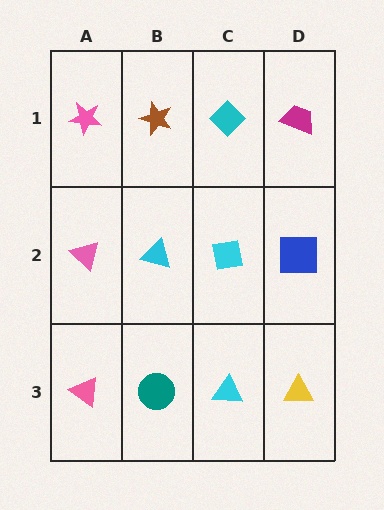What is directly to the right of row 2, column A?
A cyan triangle.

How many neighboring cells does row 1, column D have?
2.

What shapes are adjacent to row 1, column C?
A cyan square (row 2, column C), a brown star (row 1, column B), a magenta trapezoid (row 1, column D).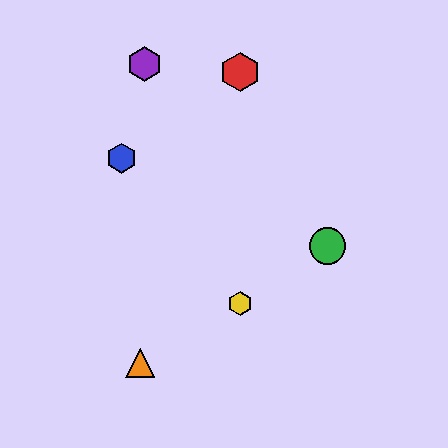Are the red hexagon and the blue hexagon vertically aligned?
No, the red hexagon is at x≈240 and the blue hexagon is at x≈122.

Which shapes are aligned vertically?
The red hexagon, the yellow hexagon are aligned vertically.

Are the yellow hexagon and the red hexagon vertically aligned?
Yes, both are at x≈240.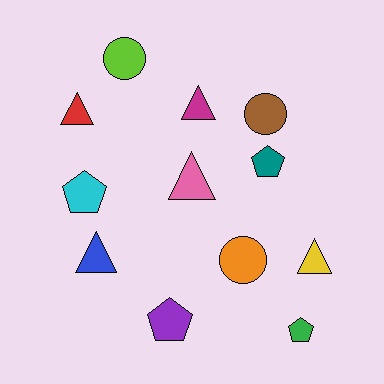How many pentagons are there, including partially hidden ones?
There are 4 pentagons.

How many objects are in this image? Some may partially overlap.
There are 12 objects.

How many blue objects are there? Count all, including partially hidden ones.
There is 1 blue object.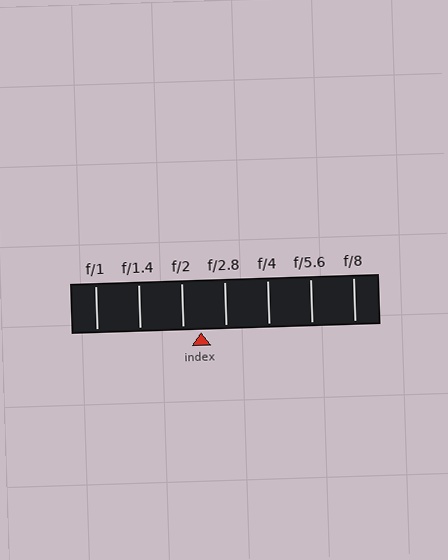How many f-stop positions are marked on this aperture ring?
There are 7 f-stop positions marked.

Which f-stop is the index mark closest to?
The index mark is closest to f/2.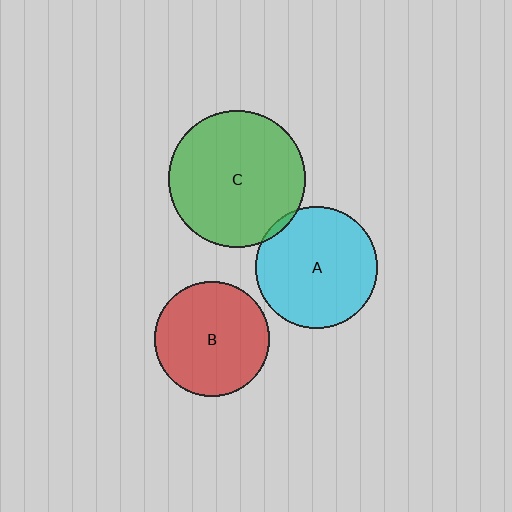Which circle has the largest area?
Circle C (green).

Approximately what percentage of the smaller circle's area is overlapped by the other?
Approximately 5%.